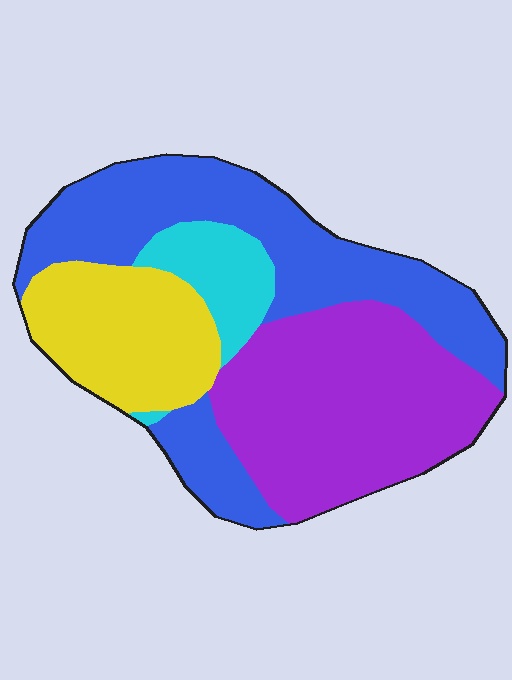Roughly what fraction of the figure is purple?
Purple takes up between a quarter and a half of the figure.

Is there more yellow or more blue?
Blue.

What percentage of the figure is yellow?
Yellow takes up between a sixth and a third of the figure.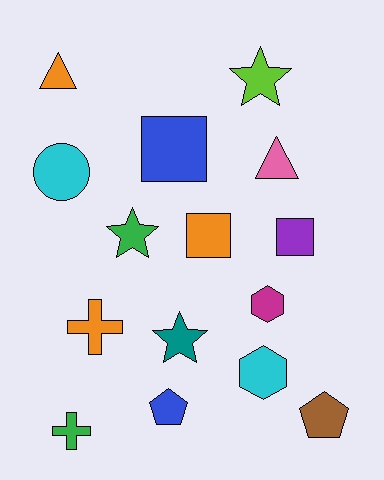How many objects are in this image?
There are 15 objects.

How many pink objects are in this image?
There is 1 pink object.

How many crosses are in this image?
There are 2 crosses.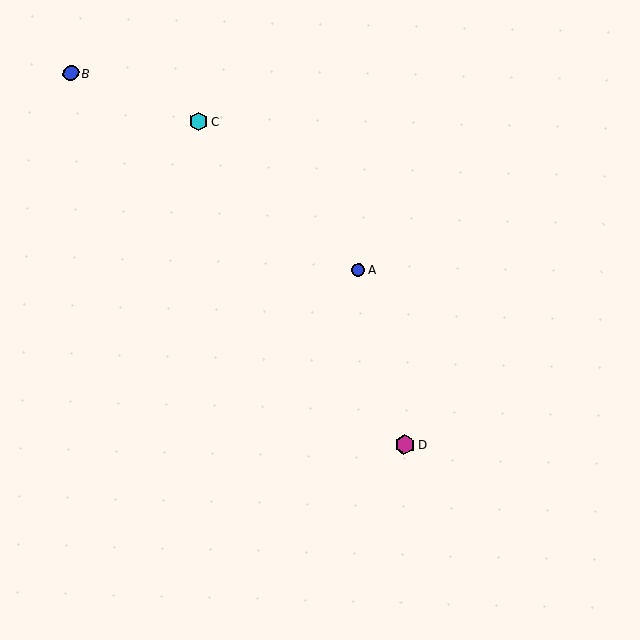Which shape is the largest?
The magenta hexagon (labeled D) is the largest.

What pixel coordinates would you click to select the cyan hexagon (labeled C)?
Click at (199, 121) to select the cyan hexagon C.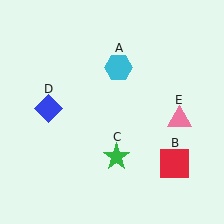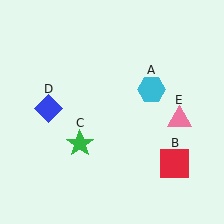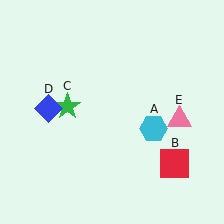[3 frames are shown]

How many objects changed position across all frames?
2 objects changed position: cyan hexagon (object A), green star (object C).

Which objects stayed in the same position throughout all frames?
Red square (object B) and blue diamond (object D) and pink triangle (object E) remained stationary.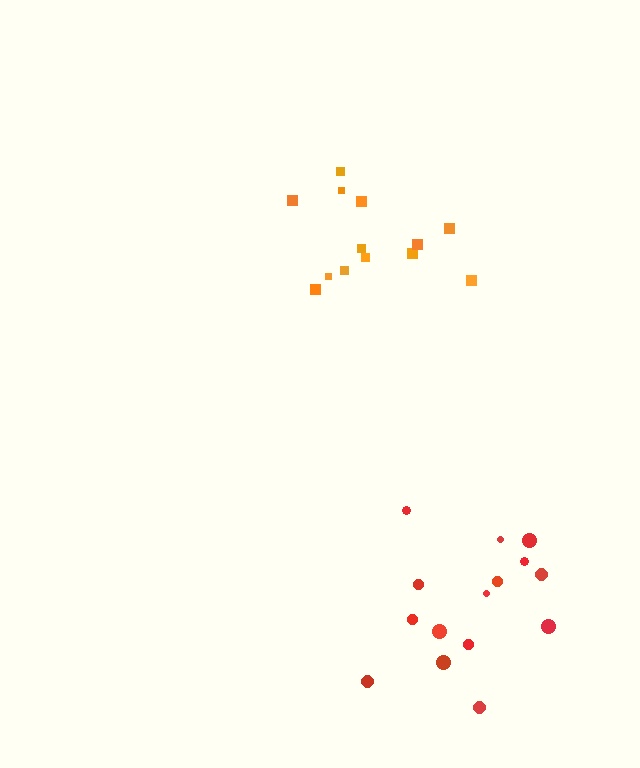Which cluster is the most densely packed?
Orange.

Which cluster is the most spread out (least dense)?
Red.